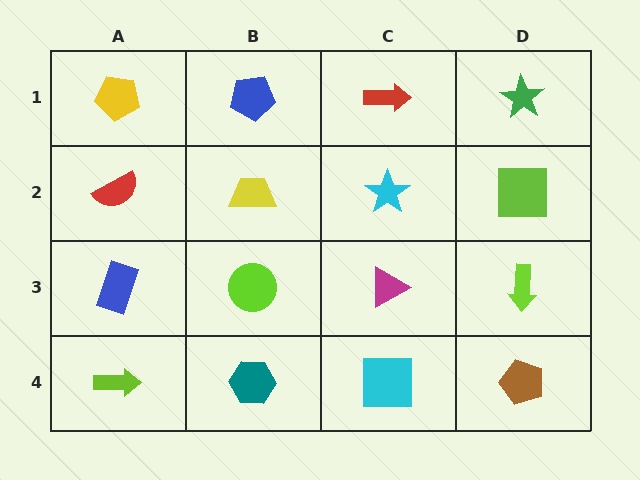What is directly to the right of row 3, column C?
A lime arrow.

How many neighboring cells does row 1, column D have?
2.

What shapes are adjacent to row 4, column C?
A magenta triangle (row 3, column C), a teal hexagon (row 4, column B), a brown pentagon (row 4, column D).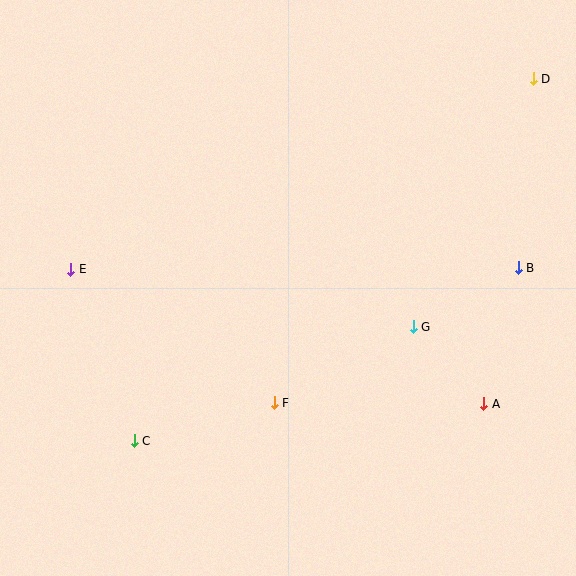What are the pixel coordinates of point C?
Point C is at (134, 441).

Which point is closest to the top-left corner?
Point E is closest to the top-left corner.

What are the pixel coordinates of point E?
Point E is at (71, 269).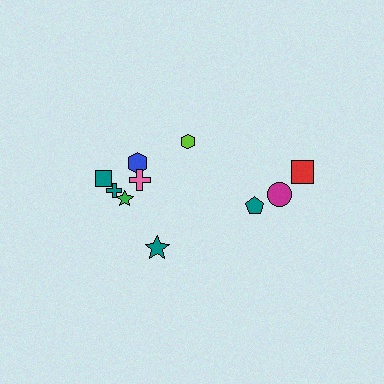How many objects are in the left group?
There are 7 objects.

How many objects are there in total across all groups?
There are 10 objects.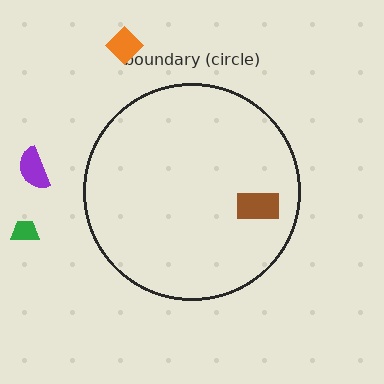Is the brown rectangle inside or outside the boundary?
Inside.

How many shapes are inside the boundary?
1 inside, 3 outside.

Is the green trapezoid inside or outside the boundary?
Outside.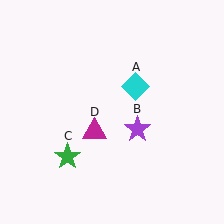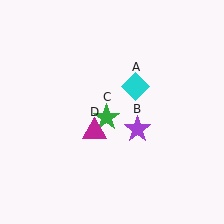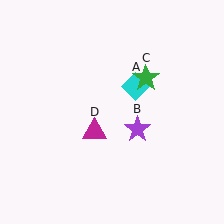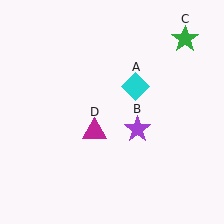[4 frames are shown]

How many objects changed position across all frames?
1 object changed position: green star (object C).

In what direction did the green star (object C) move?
The green star (object C) moved up and to the right.